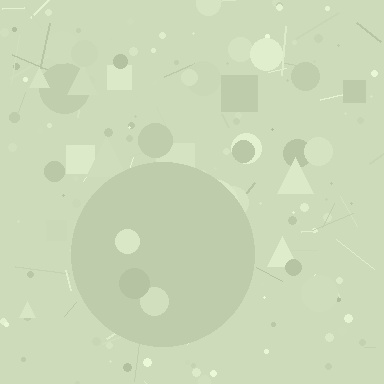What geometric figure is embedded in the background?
A circle is embedded in the background.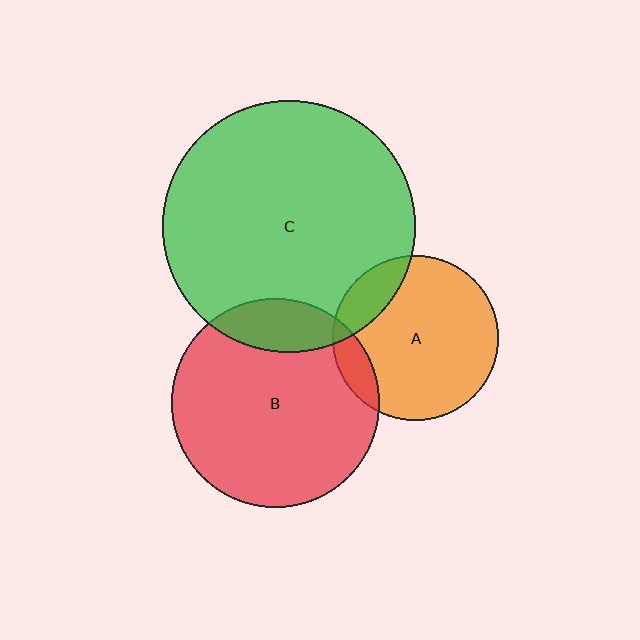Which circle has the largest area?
Circle C (green).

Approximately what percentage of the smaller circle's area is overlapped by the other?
Approximately 15%.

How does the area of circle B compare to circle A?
Approximately 1.6 times.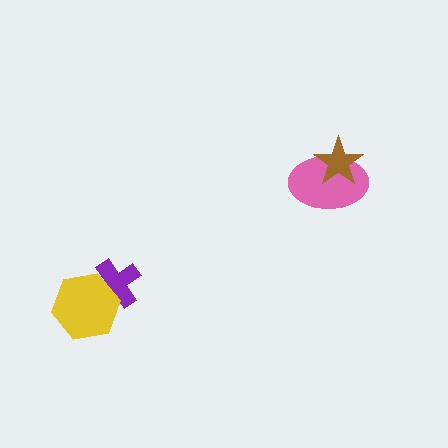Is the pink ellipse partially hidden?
Yes, it is partially covered by another shape.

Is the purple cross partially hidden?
Yes, it is partially covered by another shape.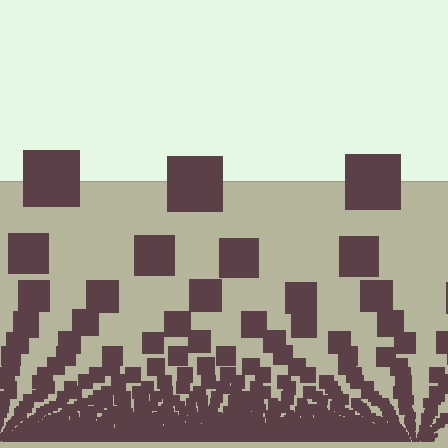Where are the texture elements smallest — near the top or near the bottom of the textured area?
Near the bottom.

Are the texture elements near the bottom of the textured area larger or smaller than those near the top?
Smaller. The gradient is inverted — elements near the bottom are smaller and denser.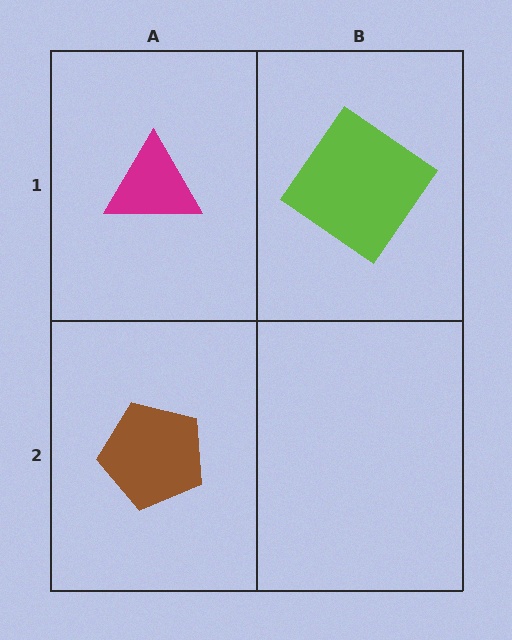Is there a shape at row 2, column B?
No, that cell is empty.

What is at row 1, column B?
A lime diamond.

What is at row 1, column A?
A magenta triangle.